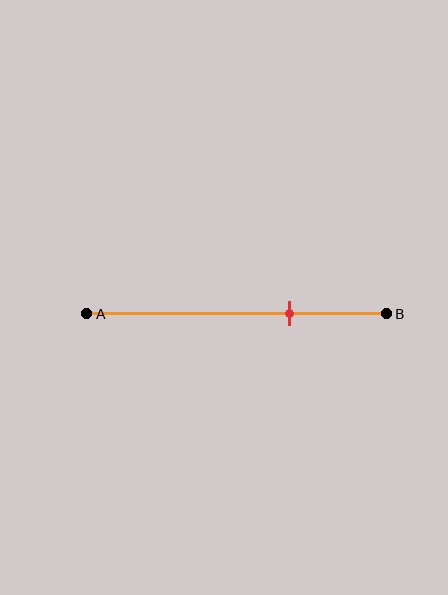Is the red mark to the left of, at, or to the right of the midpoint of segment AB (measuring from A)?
The red mark is to the right of the midpoint of segment AB.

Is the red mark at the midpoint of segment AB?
No, the mark is at about 70% from A, not at the 50% midpoint.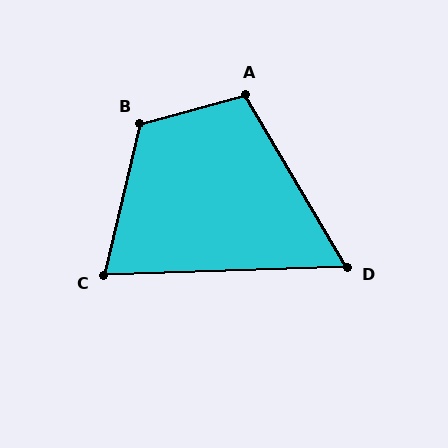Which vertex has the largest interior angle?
B, at approximately 119 degrees.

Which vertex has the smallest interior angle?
D, at approximately 61 degrees.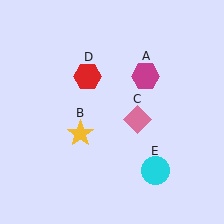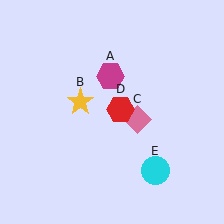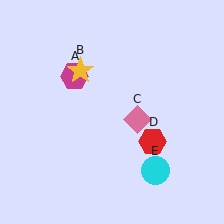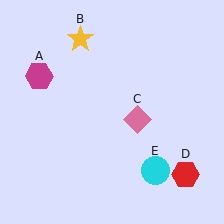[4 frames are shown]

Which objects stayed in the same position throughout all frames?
Pink diamond (object C) and cyan circle (object E) remained stationary.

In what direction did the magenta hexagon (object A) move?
The magenta hexagon (object A) moved left.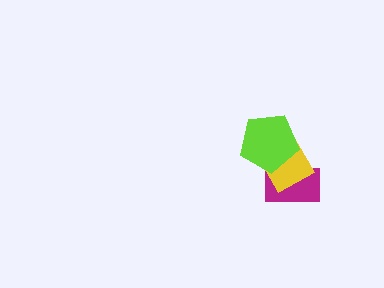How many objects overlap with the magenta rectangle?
2 objects overlap with the magenta rectangle.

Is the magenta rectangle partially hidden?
Yes, it is partially covered by another shape.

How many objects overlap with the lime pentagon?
2 objects overlap with the lime pentagon.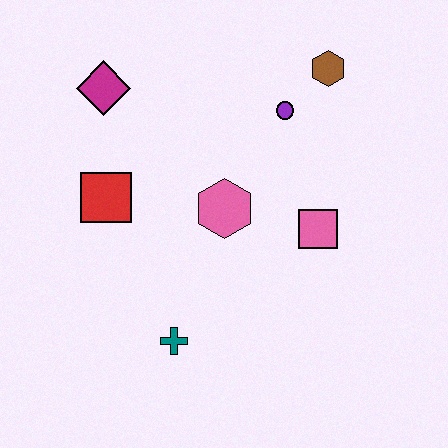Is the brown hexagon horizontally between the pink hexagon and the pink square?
No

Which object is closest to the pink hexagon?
The pink square is closest to the pink hexagon.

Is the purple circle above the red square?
Yes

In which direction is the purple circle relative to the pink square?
The purple circle is above the pink square.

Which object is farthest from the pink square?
The magenta diamond is farthest from the pink square.